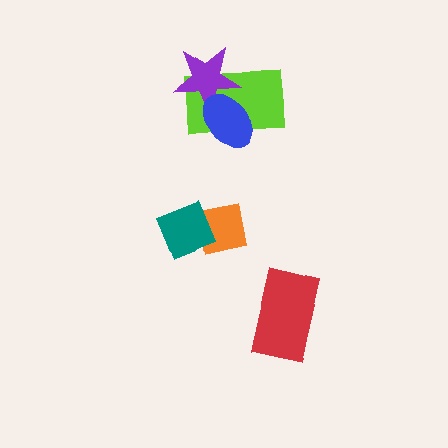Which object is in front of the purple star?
The blue ellipse is in front of the purple star.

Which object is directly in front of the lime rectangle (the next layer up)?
The purple star is directly in front of the lime rectangle.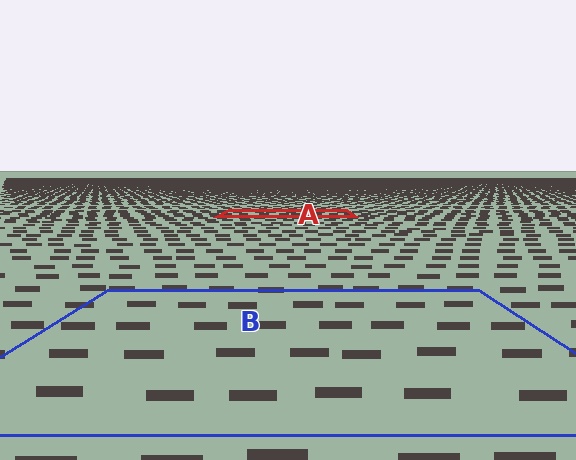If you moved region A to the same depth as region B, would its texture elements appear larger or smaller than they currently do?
They would appear larger. At a closer depth, the same texture elements are projected at a bigger on-screen size.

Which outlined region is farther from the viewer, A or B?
Region A is farther from the viewer — the texture elements inside it appear smaller and more densely packed.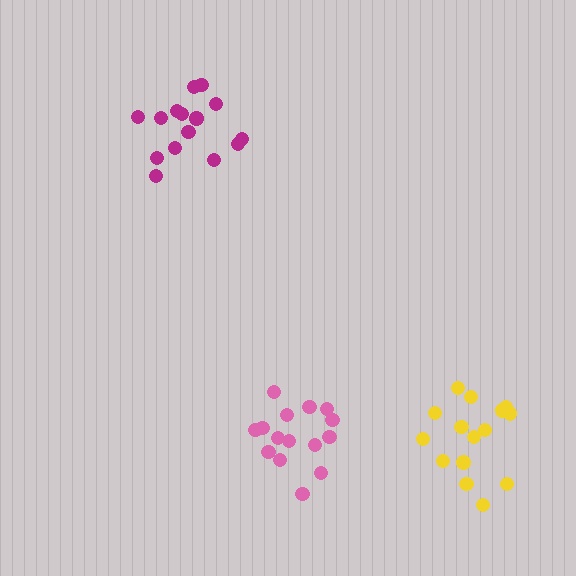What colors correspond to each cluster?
The clusters are colored: magenta, pink, yellow.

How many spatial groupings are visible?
There are 3 spatial groupings.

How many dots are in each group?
Group 1: 15 dots, Group 2: 15 dots, Group 3: 15 dots (45 total).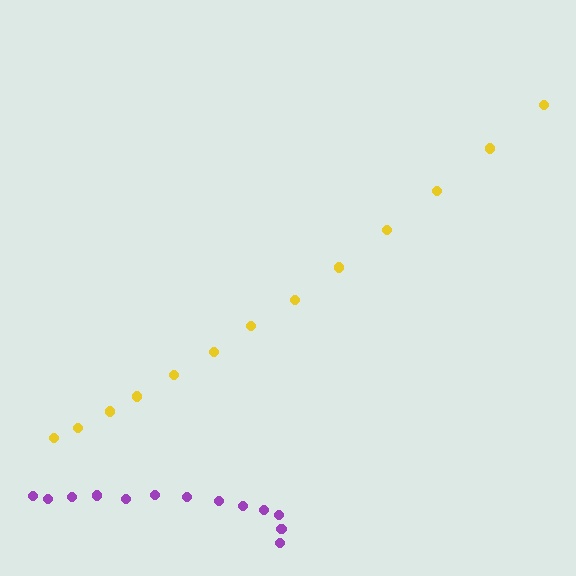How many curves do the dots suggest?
There are 2 distinct paths.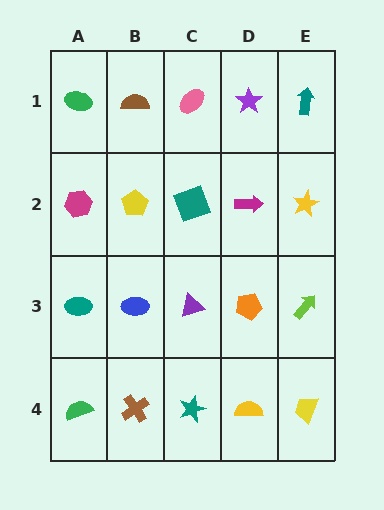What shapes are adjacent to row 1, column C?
A teal square (row 2, column C), a brown semicircle (row 1, column B), a purple star (row 1, column D).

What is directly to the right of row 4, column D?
A yellow trapezoid.